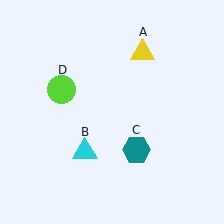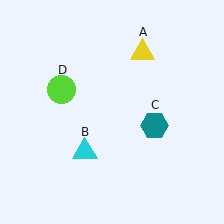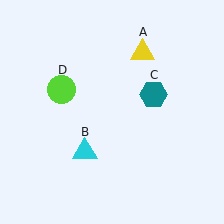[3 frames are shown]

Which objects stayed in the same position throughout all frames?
Yellow triangle (object A) and cyan triangle (object B) and lime circle (object D) remained stationary.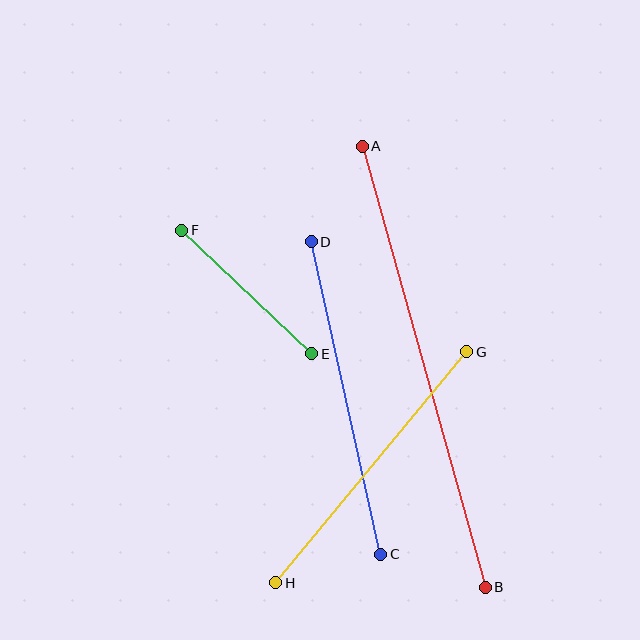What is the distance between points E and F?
The distance is approximately 179 pixels.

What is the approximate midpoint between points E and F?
The midpoint is at approximately (247, 292) pixels.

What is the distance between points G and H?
The distance is approximately 300 pixels.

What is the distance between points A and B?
The distance is approximately 458 pixels.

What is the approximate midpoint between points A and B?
The midpoint is at approximately (424, 367) pixels.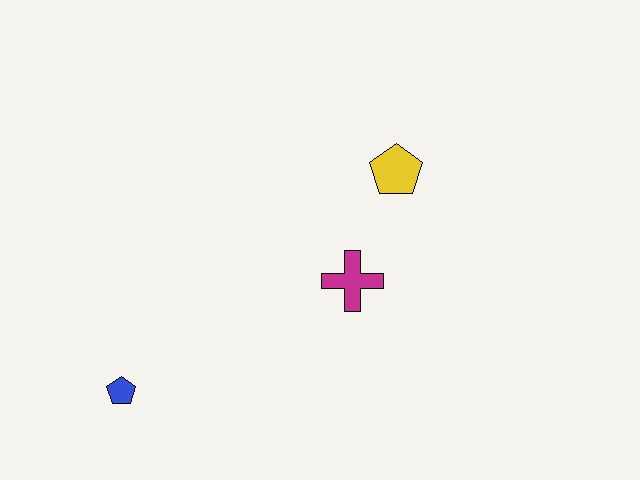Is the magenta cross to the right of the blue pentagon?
Yes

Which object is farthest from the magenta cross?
The blue pentagon is farthest from the magenta cross.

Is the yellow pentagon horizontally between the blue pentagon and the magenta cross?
No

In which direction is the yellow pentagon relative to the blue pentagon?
The yellow pentagon is to the right of the blue pentagon.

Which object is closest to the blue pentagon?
The magenta cross is closest to the blue pentagon.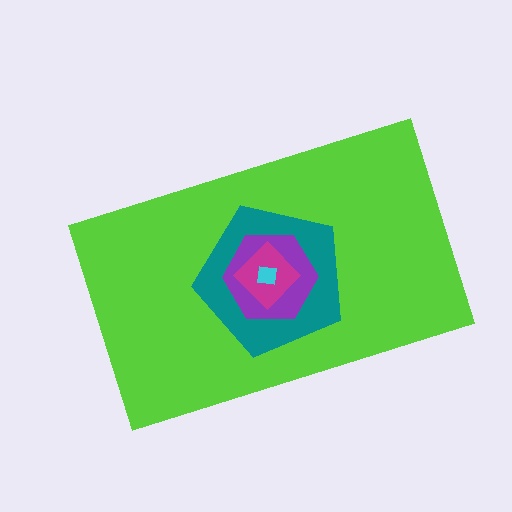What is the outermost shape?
The lime rectangle.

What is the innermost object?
The cyan square.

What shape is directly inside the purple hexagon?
The magenta diamond.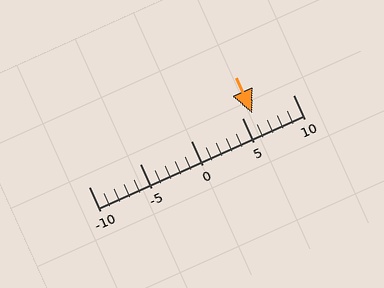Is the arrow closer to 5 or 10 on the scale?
The arrow is closer to 5.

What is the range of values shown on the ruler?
The ruler shows values from -10 to 10.